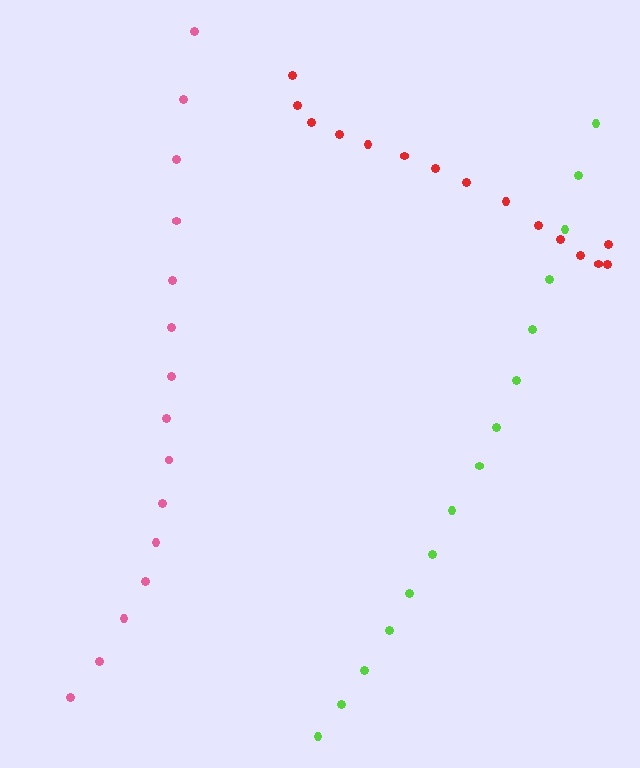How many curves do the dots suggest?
There are 3 distinct paths.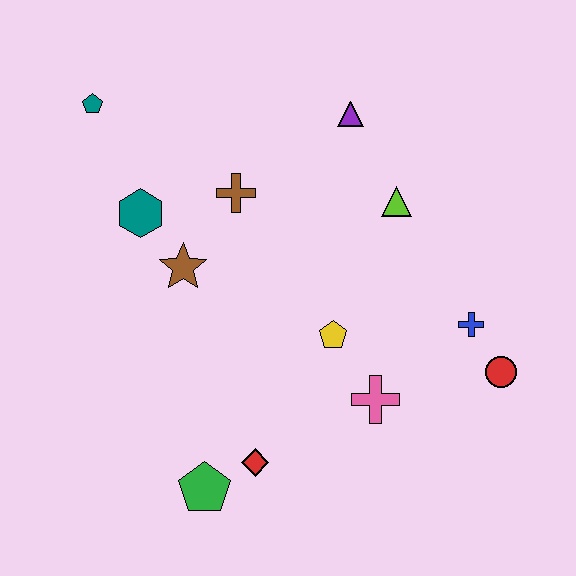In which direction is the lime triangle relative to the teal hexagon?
The lime triangle is to the right of the teal hexagon.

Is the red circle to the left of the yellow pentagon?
No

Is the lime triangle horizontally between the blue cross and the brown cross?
Yes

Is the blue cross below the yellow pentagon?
No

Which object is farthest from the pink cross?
The teal pentagon is farthest from the pink cross.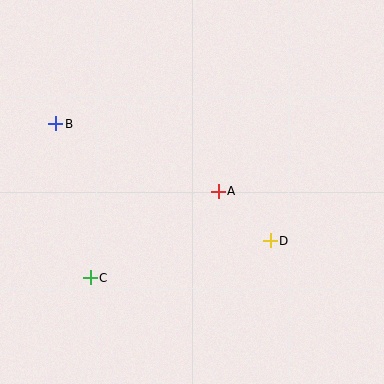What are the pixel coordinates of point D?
Point D is at (270, 241).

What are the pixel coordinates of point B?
Point B is at (56, 124).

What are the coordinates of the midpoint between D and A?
The midpoint between D and A is at (244, 216).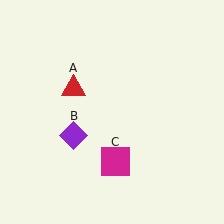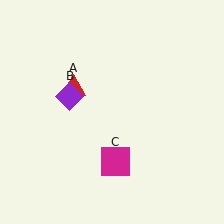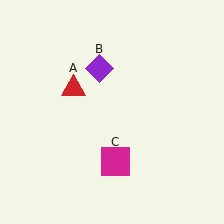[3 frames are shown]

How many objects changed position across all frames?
1 object changed position: purple diamond (object B).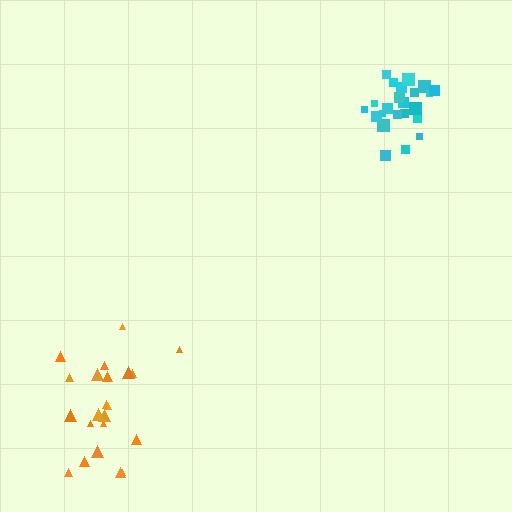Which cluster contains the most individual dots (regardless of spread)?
Cyan (24).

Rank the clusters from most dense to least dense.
cyan, orange.